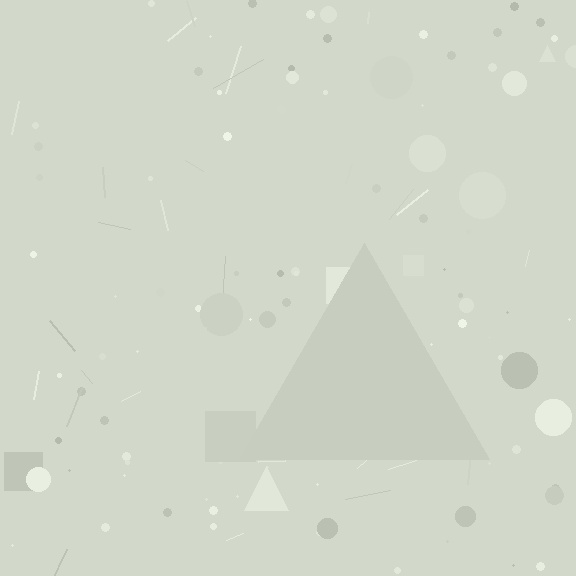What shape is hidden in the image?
A triangle is hidden in the image.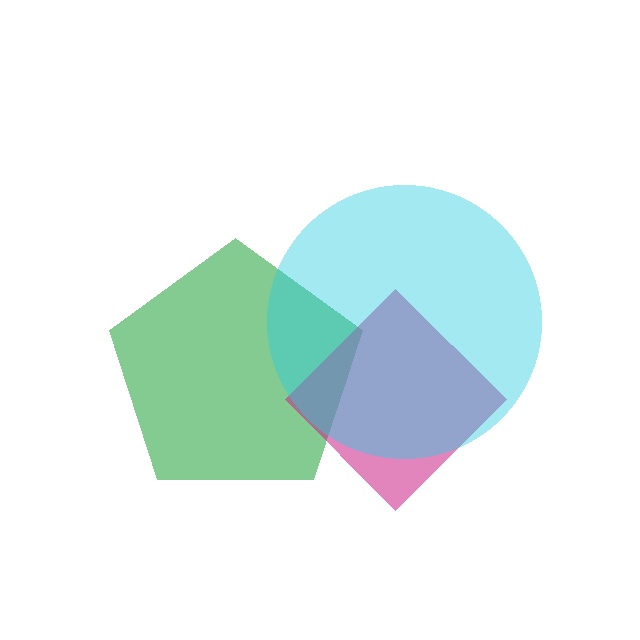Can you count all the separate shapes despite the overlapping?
Yes, there are 3 separate shapes.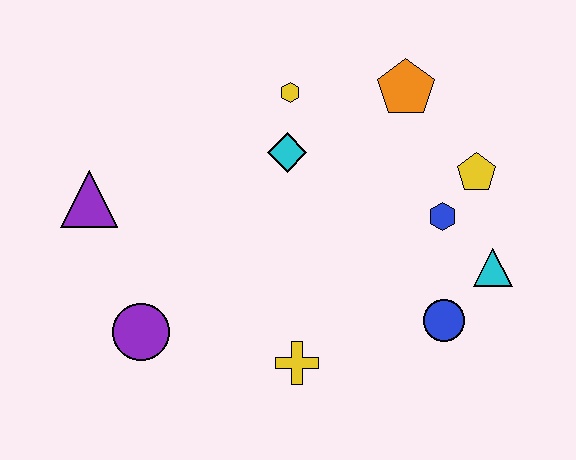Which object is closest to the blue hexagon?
The yellow pentagon is closest to the blue hexagon.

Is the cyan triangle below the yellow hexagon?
Yes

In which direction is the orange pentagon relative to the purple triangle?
The orange pentagon is to the right of the purple triangle.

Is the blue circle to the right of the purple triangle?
Yes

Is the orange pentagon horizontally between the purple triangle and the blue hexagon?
Yes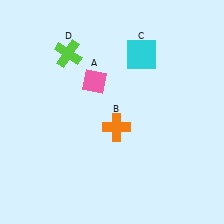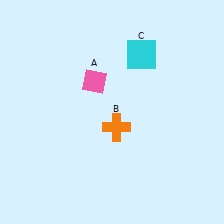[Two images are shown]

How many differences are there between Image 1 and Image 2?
There is 1 difference between the two images.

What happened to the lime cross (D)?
The lime cross (D) was removed in Image 2. It was in the top-left area of Image 1.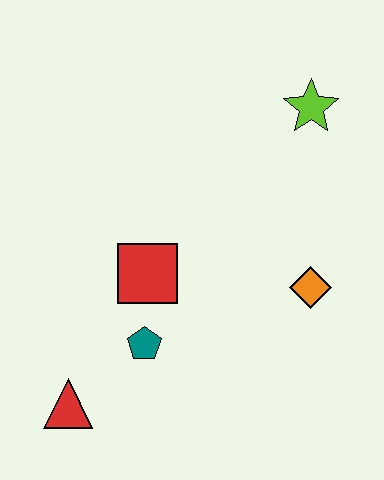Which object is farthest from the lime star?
The red triangle is farthest from the lime star.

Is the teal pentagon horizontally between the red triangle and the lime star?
Yes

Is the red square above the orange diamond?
Yes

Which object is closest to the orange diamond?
The red square is closest to the orange diamond.